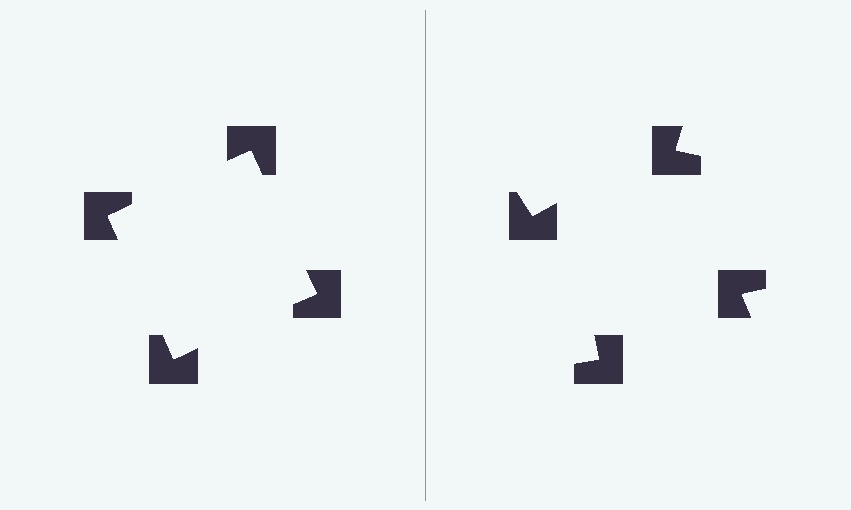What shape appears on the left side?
An illusory square.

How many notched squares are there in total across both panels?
8 — 4 on each side.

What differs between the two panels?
The notched squares are positioned identically on both sides; only the wedge orientations differ. On the left they align to a square; on the right they are misaligned.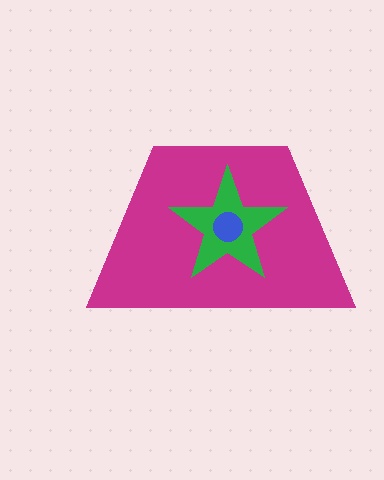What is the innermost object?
The blue circle.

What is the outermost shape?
The magenta trapezoid.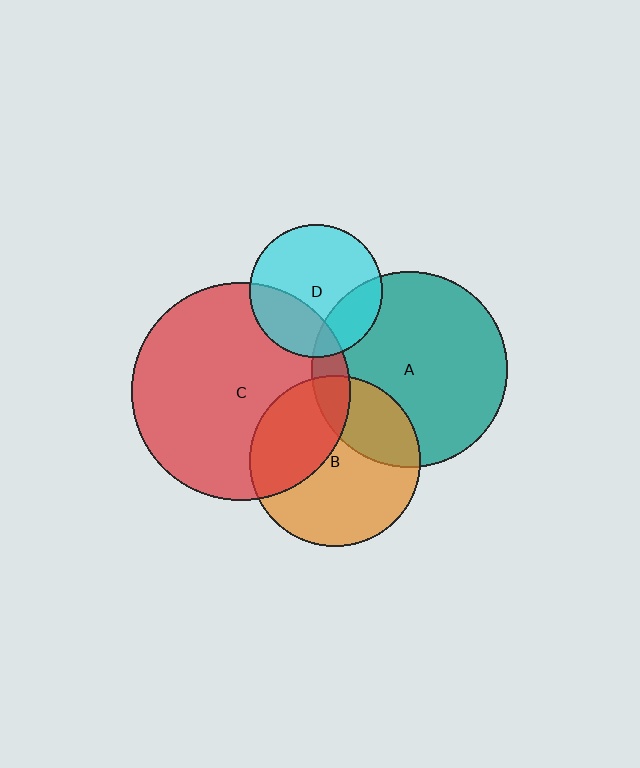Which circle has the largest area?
Circle C (red).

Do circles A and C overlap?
Yes.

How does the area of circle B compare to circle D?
Approximately 1.7 times.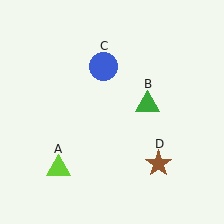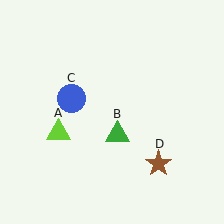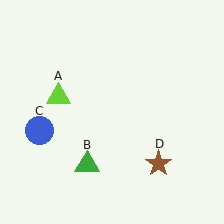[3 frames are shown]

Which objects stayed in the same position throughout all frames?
Brown star (object D) remained stationary.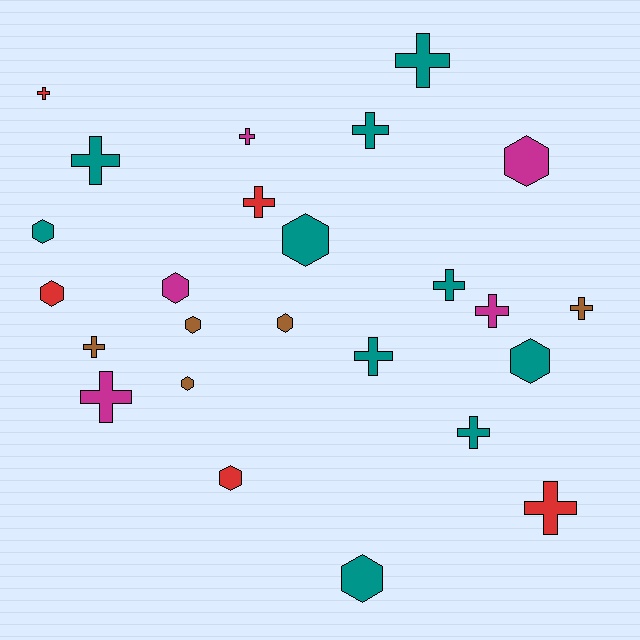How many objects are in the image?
There are 25 objects.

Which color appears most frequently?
Teal, with 10 objects.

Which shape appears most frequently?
Cross, with 14 objects.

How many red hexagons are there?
There are 2 red hexagons.